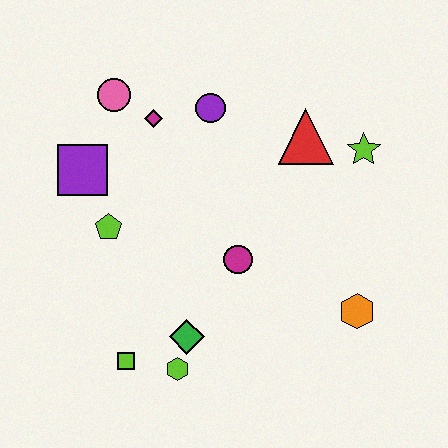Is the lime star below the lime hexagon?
No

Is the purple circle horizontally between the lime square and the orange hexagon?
Yes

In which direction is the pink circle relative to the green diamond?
The pink circle is above the green diamond.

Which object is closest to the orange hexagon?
The magenta circle is closest to the orange hexagon.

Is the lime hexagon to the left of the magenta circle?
Yes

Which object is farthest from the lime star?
The lime square is farthest from the lime star.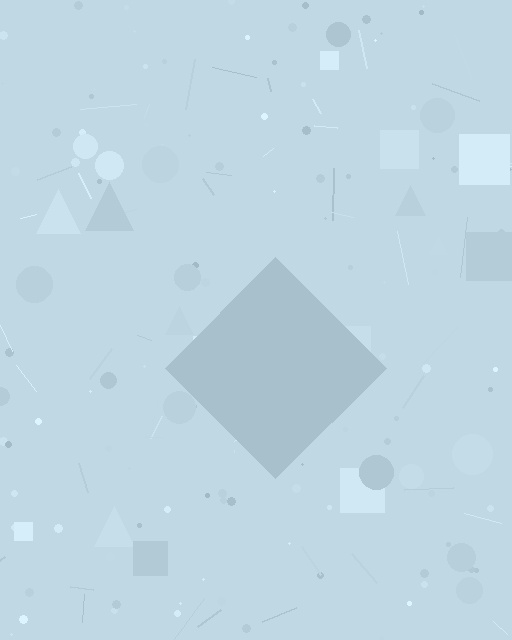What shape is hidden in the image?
A diamond is hidden in the image.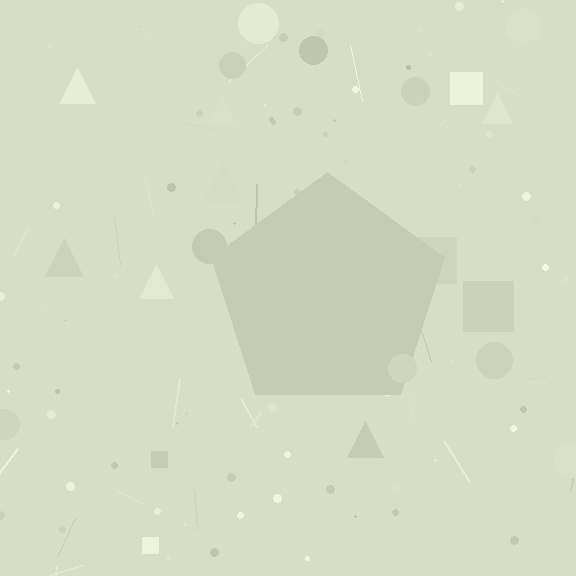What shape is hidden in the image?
A pentagon is hidden in the image.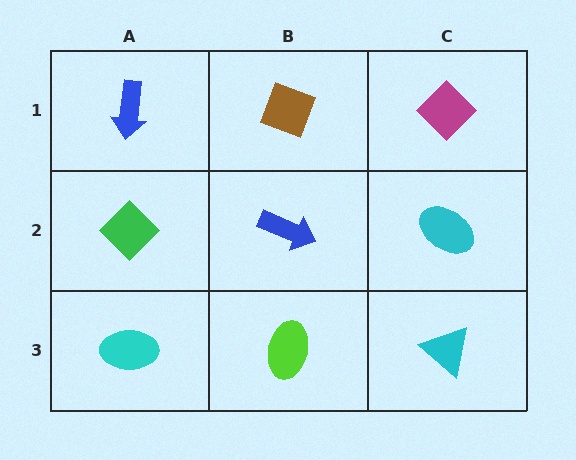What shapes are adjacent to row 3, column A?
A green diamond (row 2, column A), a lime ellipse (row 3, column B).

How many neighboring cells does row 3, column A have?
2.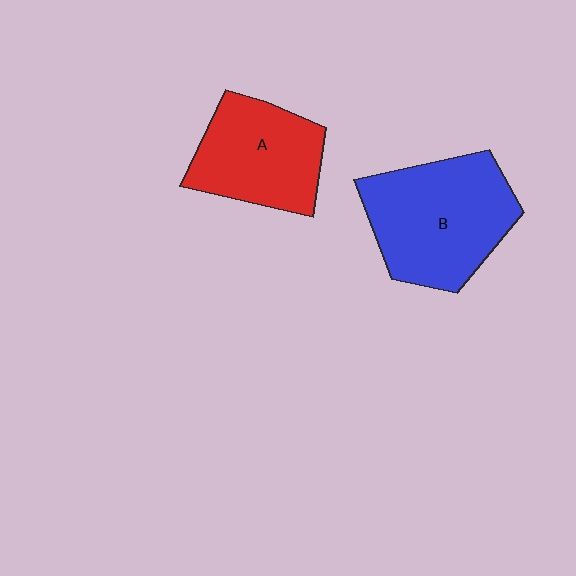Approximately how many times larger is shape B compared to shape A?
Approximately 1.3 times.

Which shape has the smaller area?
Shape A (red).